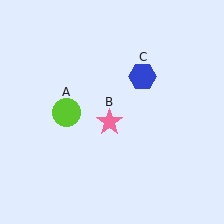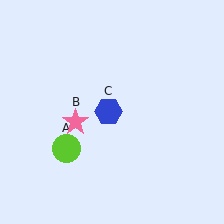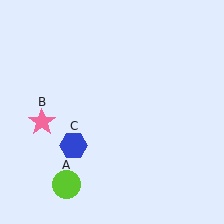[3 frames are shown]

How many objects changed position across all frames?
3 objects changed position: lime circle (object A), pink star (object B), blue hexagon (object C).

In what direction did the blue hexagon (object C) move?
The blue hexagon (object C) moved down and to the left.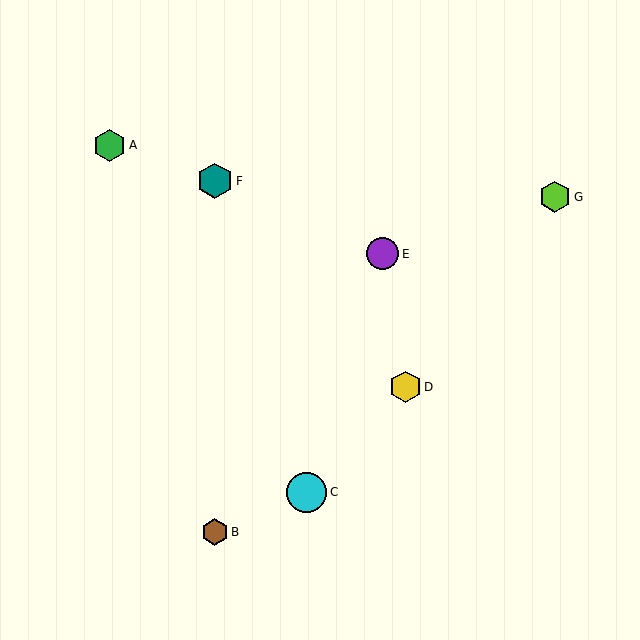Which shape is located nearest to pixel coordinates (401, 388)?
The yellow hexagon (labeled D) at (405, 387) is nearest to that location.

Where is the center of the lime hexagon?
The center of the lime hexagon is at (555, 197).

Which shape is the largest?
The cyan circle (labeled C) is the largest.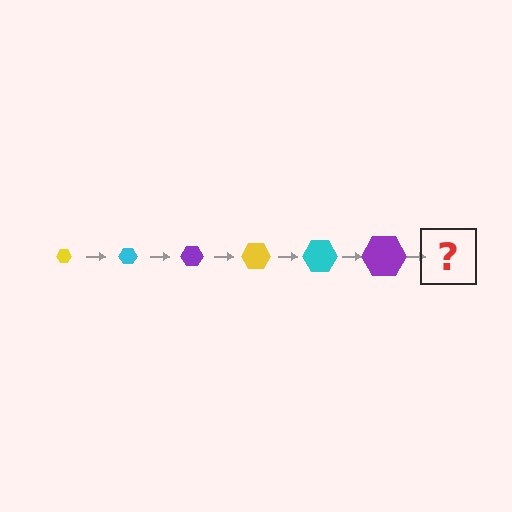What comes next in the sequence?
The next element should be a yellow hexagon, larger than the previous one.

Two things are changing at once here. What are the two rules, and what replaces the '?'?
The two rules are that the hexagon grows larger each step and the color cycles through yellow, cyan, and purple. The '?' should be a yellow hexagon, larger than the previous one.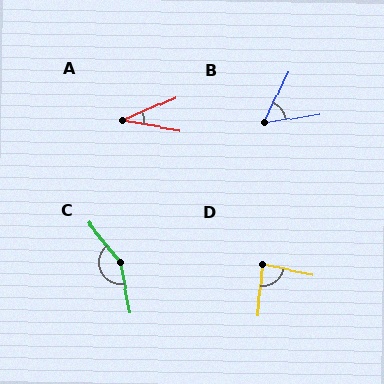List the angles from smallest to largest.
A (34°), B (55°), D (83°), C (153°).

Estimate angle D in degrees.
Approximately 83 degrees.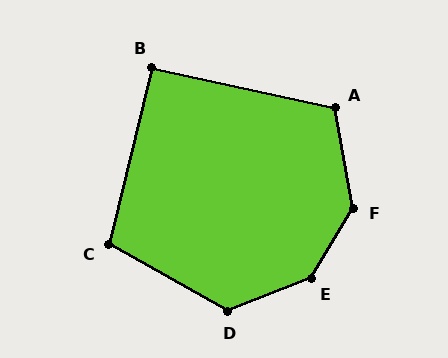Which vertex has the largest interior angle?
E, at approximately 142 degrees.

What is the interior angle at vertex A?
Approximately 112 degrees (obtuse).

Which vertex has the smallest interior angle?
B, at approximately 92 degrees.